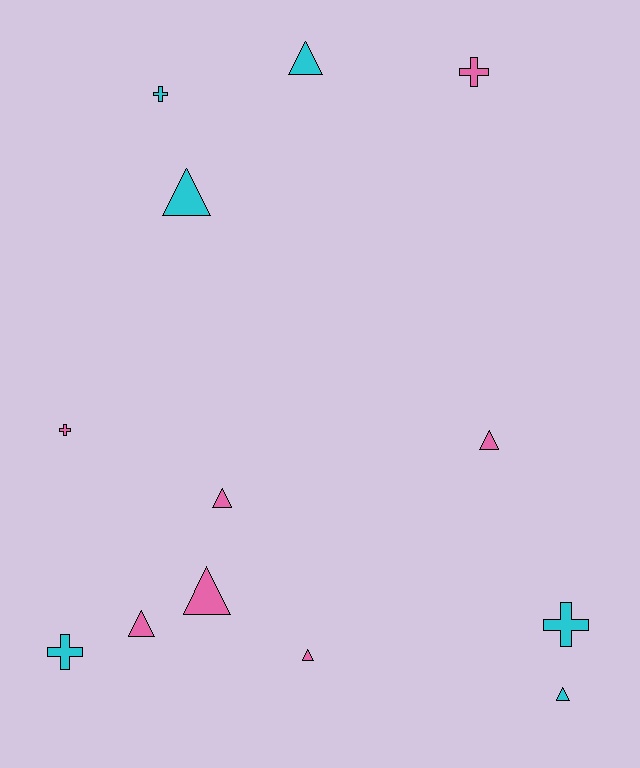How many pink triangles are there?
There are 5 pink triangles.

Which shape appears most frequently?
Triangle, with 8 objects.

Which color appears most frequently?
Pink, with 7 objects.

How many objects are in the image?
There are 13 objects.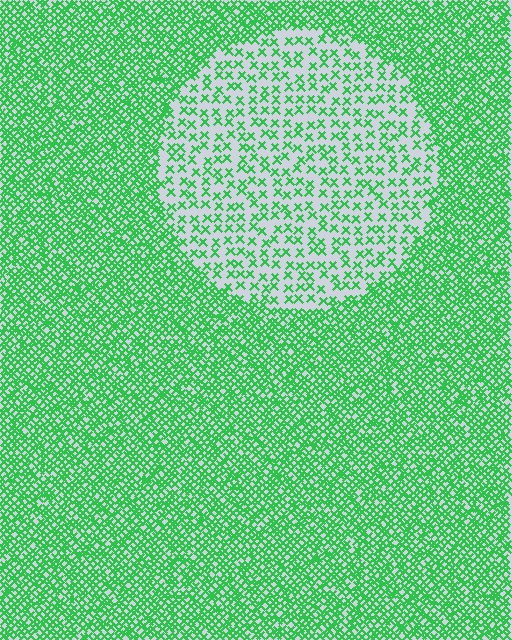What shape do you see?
I see a circle.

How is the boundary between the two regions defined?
The boundary is defined by a change in element density (approximately 2.7x ratio). All elements are the same color, size, and shape.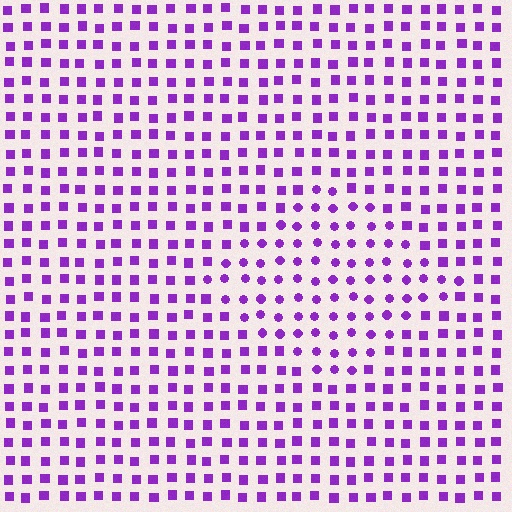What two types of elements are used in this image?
The image uses circles inside the diamond region and squares outside it.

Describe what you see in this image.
The image is filled with small purple elements arranged in a uniform grid. A diamond-shaped region contains circles, while the surrounding area contains squares. The boundary is defined purely by the change in element shape.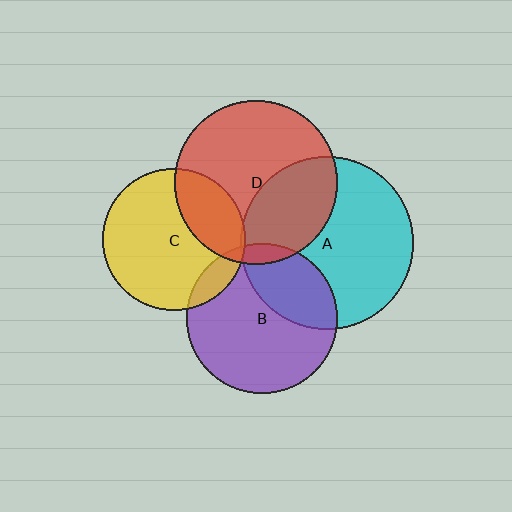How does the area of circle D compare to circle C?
Approximately 1.3 times.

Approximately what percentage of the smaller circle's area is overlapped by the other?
Approximately 25%.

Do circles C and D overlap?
Yes.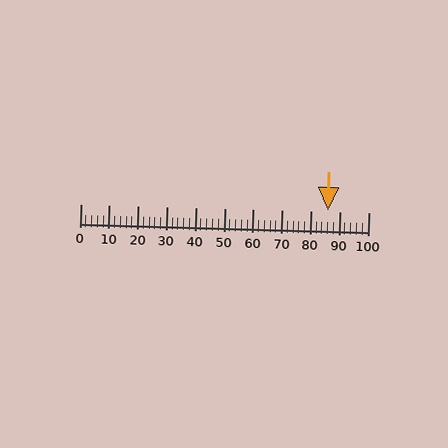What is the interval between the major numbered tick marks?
The major tick marks are spaced 10 units apart.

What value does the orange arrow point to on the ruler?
The orange arrow points to approximately 86.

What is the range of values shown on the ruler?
The ruler shows values from 0 to 100.